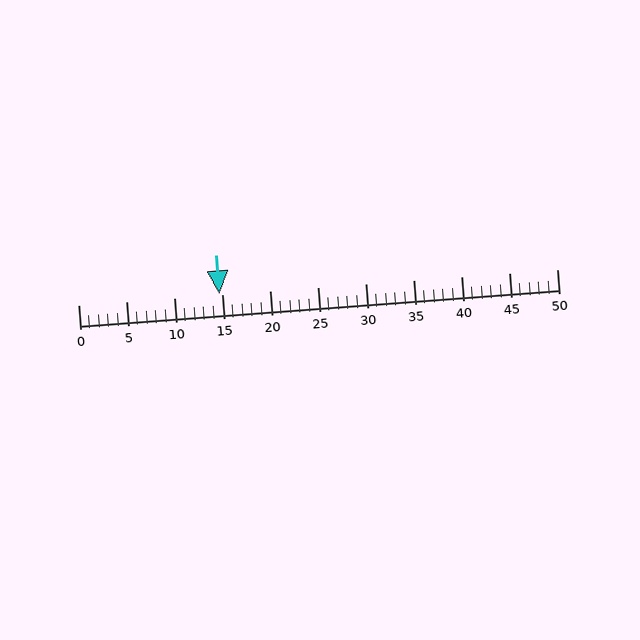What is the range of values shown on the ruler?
The ruler shows values from 0 to 50.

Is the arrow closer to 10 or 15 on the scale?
The arrow is closer to 15.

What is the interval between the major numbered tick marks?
The major tick marks are spaced 5 units apart.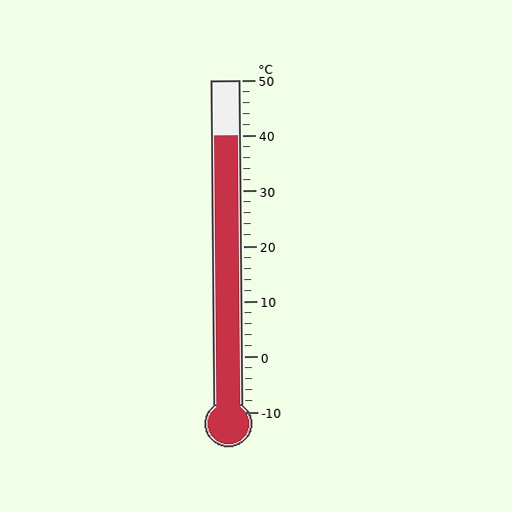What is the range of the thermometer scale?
The thermometer scale ranges from -10°C to 50°C.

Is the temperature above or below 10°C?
The temperature is above 10°C.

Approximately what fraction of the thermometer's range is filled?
The thermometer is filled to approximately 85% of its range.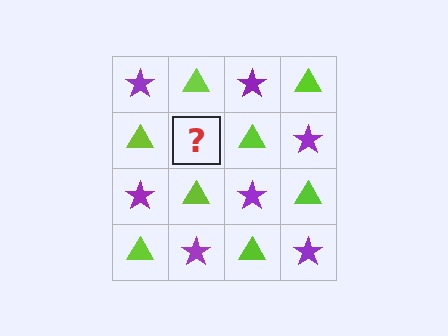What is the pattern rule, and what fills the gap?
The rule is that it alternates purple star and lime triangle in a checkerboard pattern. The gap should be filled with a purple star.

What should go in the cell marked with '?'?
The missing cell should contain a purple star.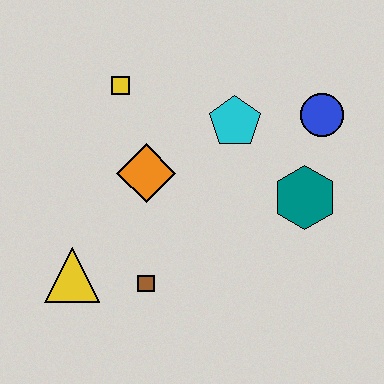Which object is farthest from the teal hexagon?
The yellow triangle is farthest from the teal hexagon.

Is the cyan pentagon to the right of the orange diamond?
Yes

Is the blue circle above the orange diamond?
Yes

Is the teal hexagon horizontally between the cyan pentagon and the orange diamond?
No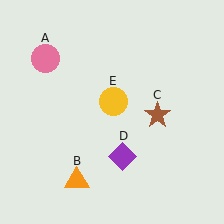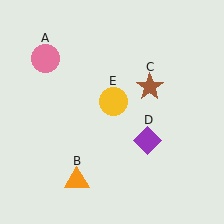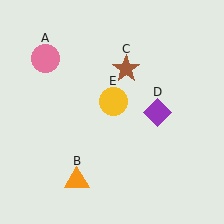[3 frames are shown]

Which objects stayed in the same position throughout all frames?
Pink circle (object A) and orange triangle (object B) and yellow circle (object E) remained stationary.